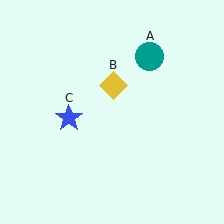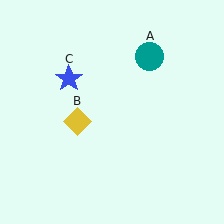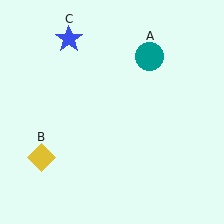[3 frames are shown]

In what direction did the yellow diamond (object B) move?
The yellow diamond (object B) moved down and to the left.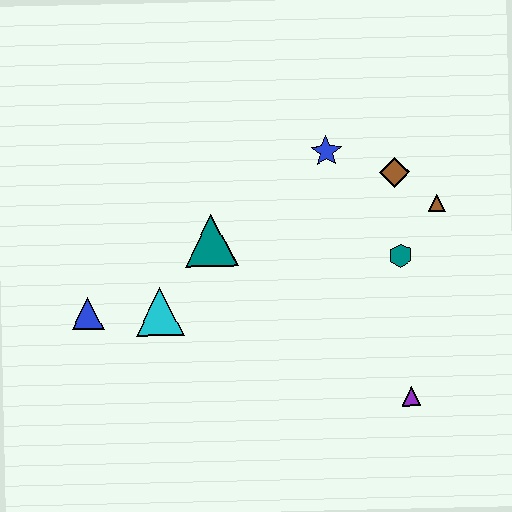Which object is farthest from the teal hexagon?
The blue triangle is farthest from the teal hexagon.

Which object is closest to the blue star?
The brown diamond is closest to the blue star.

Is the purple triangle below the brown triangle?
Yes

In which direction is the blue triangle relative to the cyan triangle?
The blue triangle is to the left of the cyan triangle.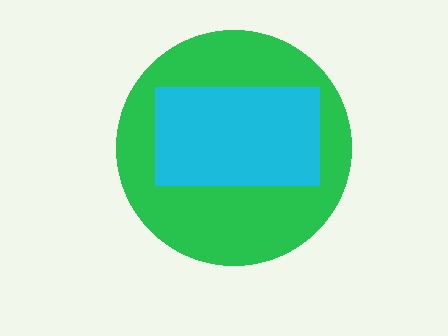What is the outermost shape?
The green circle.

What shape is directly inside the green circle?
The cyan rectangle.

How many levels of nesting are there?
2.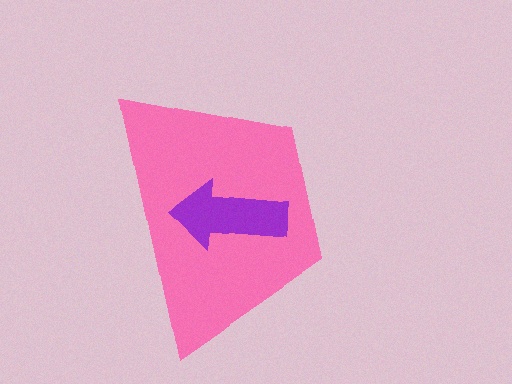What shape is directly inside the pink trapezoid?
The purple arrow.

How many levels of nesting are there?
2.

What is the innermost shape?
The purple arrow.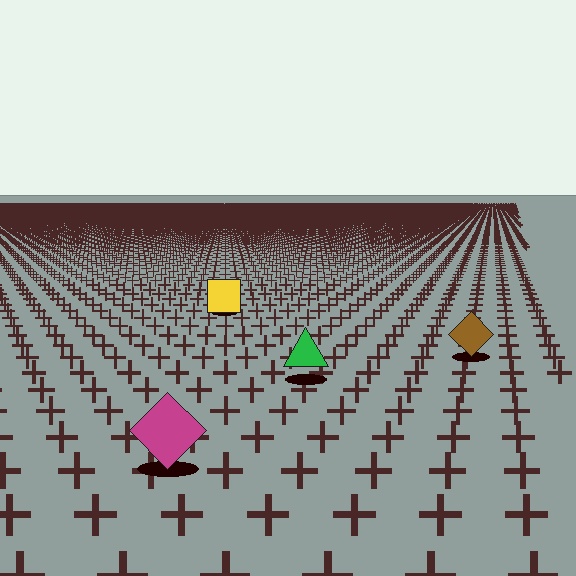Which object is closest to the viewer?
The magenta diamond is closest. The texture marks near it are larger and more spread out.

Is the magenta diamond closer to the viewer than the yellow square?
Yes. The magenta diamond is closer — you can tell from the texture gradient: the ground texture is coarser near it.